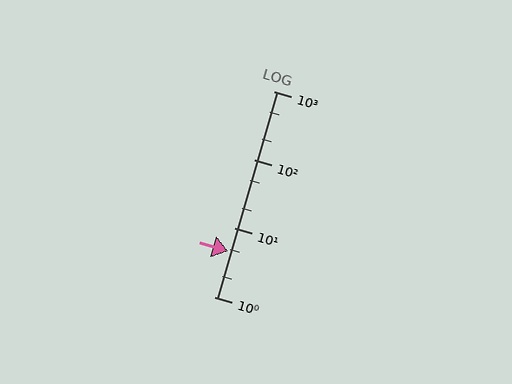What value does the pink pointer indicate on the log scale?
The pointer indicates approximately 4.6.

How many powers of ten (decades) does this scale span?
The scale spans 3 decades, from 1 to 1000.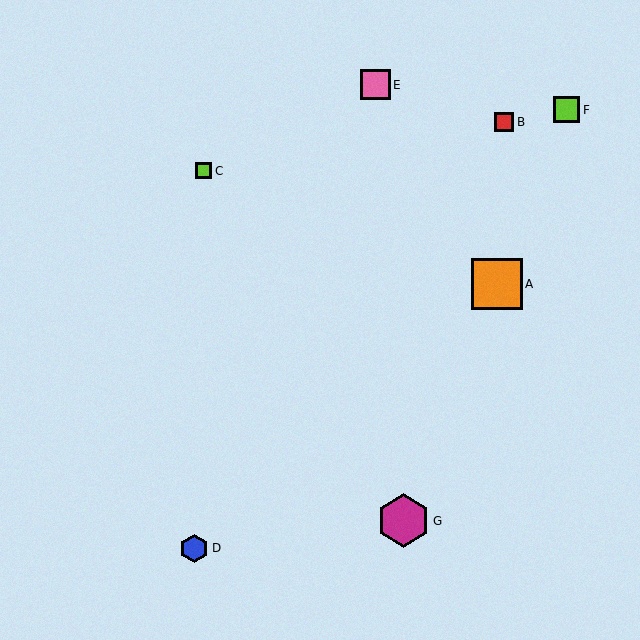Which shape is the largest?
The magenta hexagon (labeled G) is the largest.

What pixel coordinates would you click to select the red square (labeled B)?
Click at (504, 122) to select the red square B.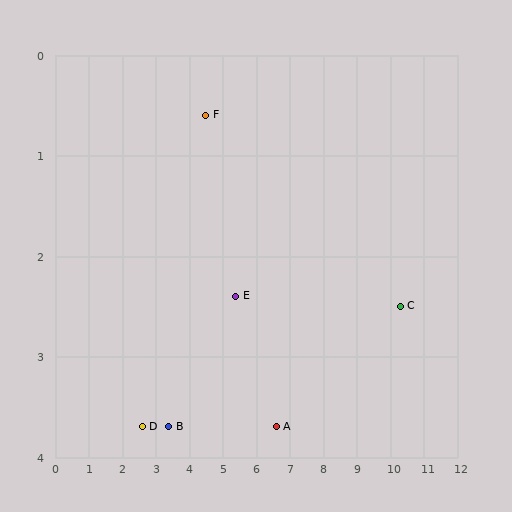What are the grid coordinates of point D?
Point D is at approximately (2.6, 3.7).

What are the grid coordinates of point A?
Point A is at approximately (6.6, 3.7).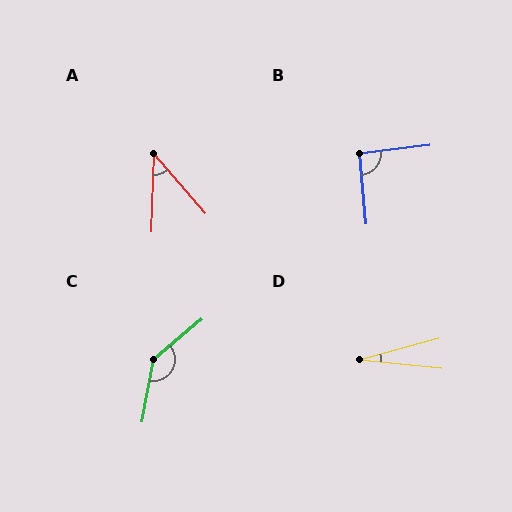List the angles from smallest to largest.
D (21°), A (42°), B (91°), C (140°).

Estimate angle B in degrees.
Approximately 91 degrees.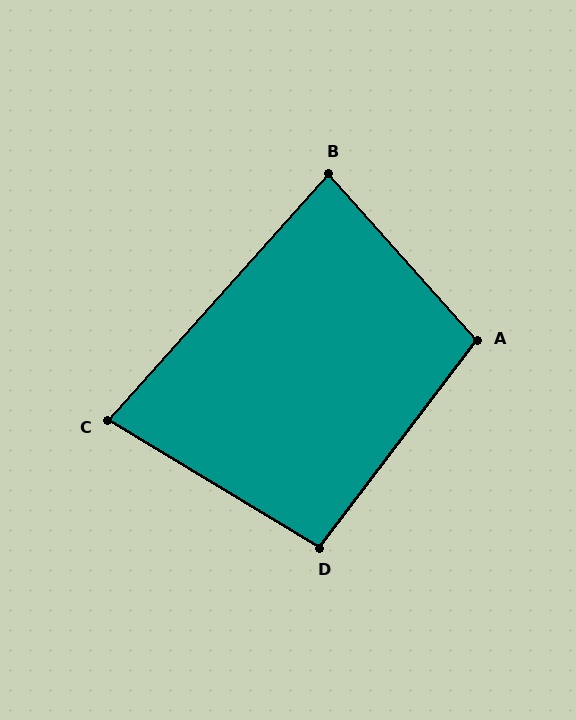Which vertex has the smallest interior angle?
C, at approximately 79 degrees.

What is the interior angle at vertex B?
Approximately 84 degrees (acute).